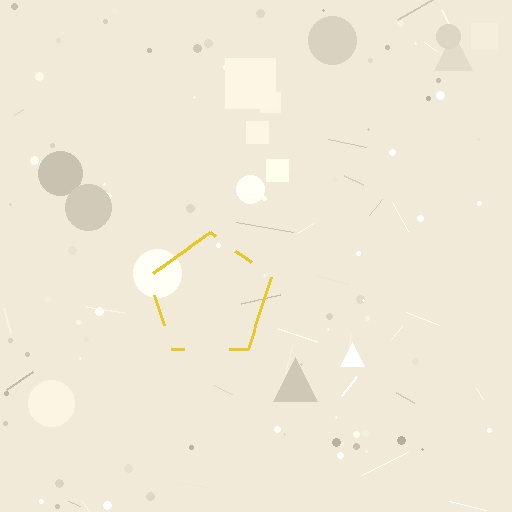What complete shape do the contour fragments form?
The contour fragments form a pentagon.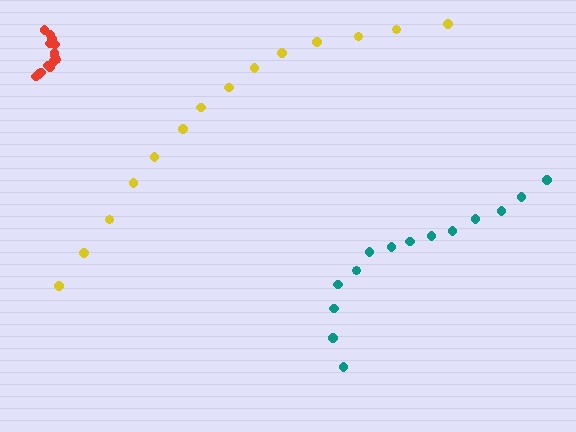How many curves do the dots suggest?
There are 3 distinct paths.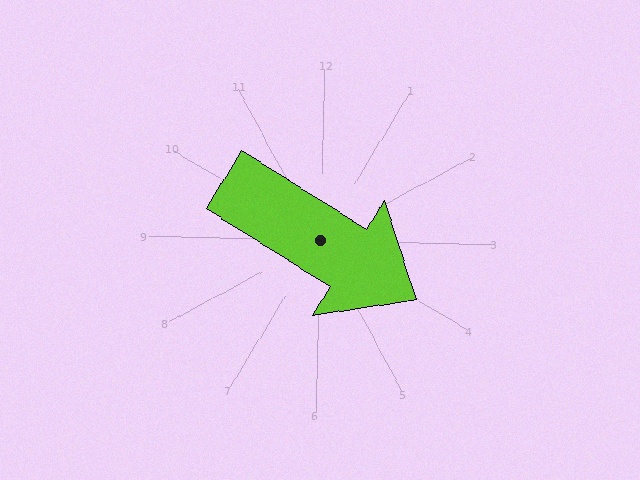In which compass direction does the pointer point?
Southeast.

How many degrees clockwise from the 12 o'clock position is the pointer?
Approximately 121 degrees.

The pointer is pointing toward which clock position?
Roughly 4 o'clock.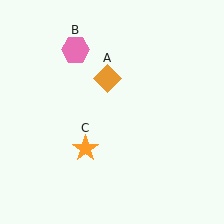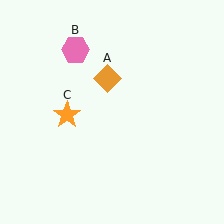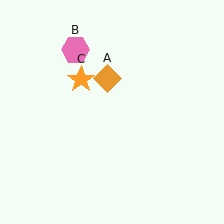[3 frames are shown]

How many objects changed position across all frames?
1 object changed position: orange star (object C).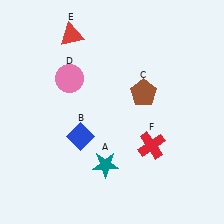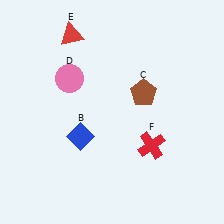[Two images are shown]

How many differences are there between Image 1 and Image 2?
There is 1 difference between the two images.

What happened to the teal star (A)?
The teal star (A) was removed in Image 2. It was in the bottom-left area of Image 1.